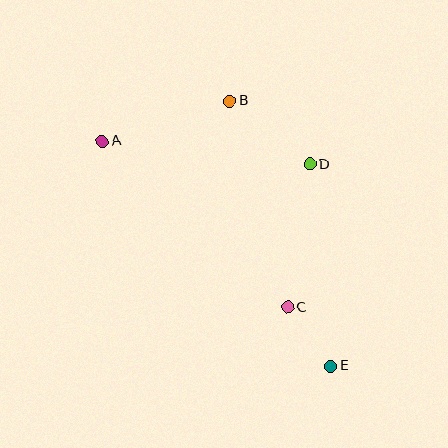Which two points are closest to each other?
Points C and E are closest to each other.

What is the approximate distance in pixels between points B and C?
The distance between B and C is approximately 214 pixels.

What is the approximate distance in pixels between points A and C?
The distance between A and C is approximately 249 pixels.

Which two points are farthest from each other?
Points A and E are farthest from each other.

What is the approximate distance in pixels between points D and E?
The distance between D and E is approximately 203 pixels.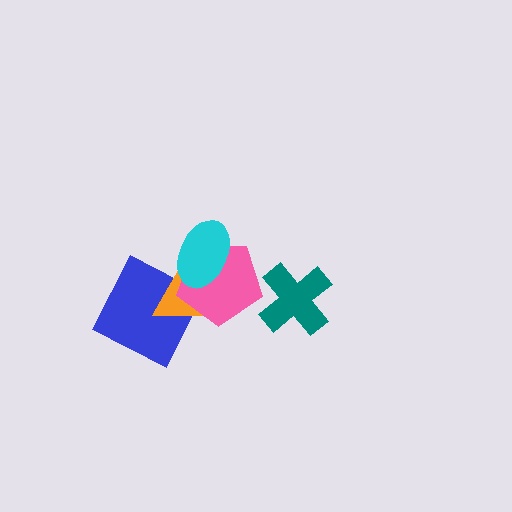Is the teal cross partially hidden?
No, no other shape covers it.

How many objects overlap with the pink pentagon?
3 objects overlap with the pink pentagon.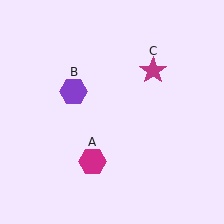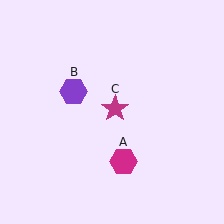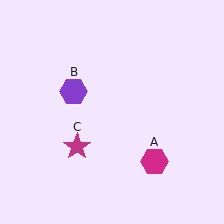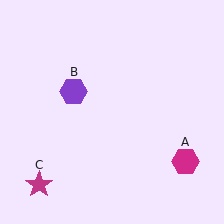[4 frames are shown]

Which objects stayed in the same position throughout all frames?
Purple hexagon (object B) remained stationary.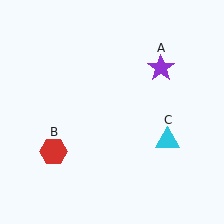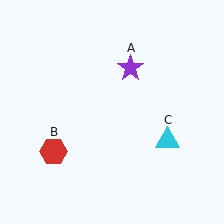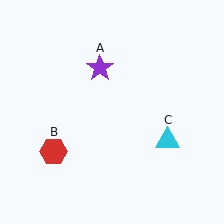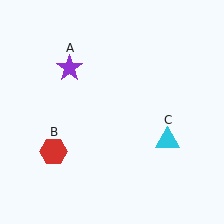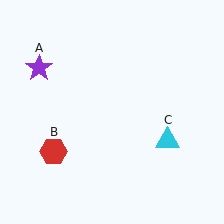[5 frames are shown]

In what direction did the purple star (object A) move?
The purple star (object A) moved left.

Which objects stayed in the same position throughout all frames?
Red hexagon (object B) and cyan triangle (object C) remained stationary.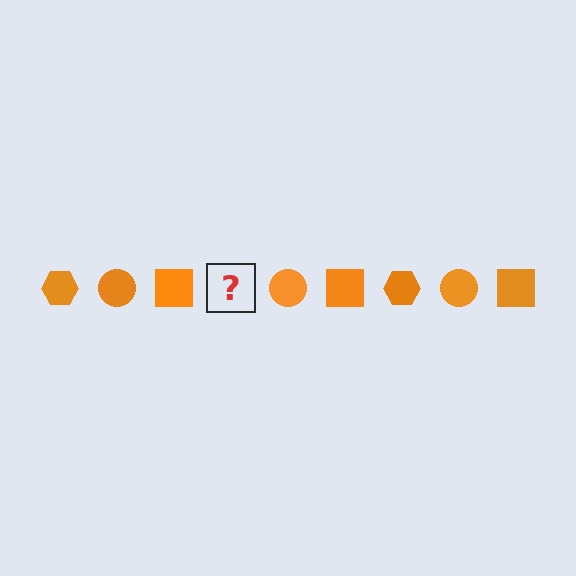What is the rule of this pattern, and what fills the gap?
The rule is that the pattern cycles through hexagon, circle, square shapes in orange. The gap should be filled with an orange hexagon.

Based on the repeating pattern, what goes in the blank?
The blank should be an orange hexagon.